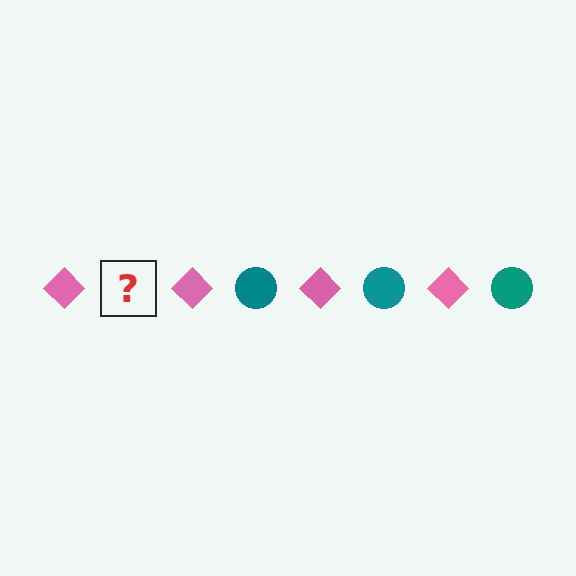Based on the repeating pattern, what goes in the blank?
The blank should be a teal circle.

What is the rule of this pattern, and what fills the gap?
The rule is that the pattern alternates between pink diamond and teal circle. The gap should be filled with a teal circle.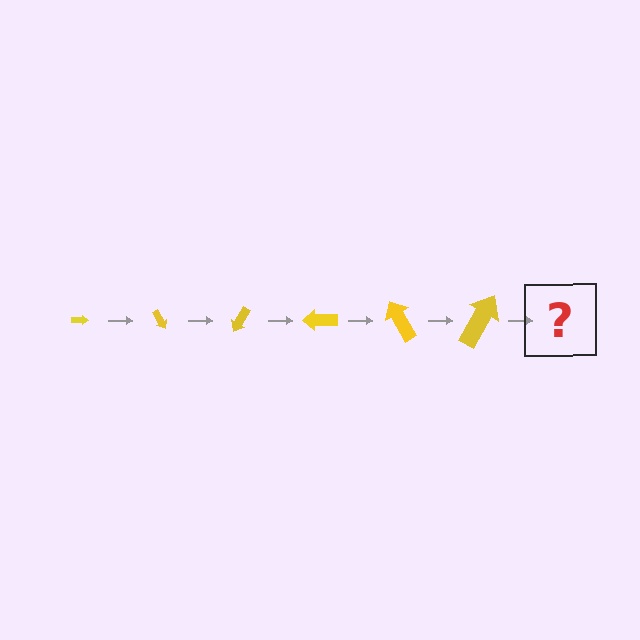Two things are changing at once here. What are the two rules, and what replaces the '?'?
The two rules are that the arrow grows larger each step and it rotates 60 degrees each step. The '?' should be an arrow, larger than the previous one and rotated 360 degrees from the start.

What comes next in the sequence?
The next element should be an arrow, larger than the previous one and rotated 360 degrees from the start.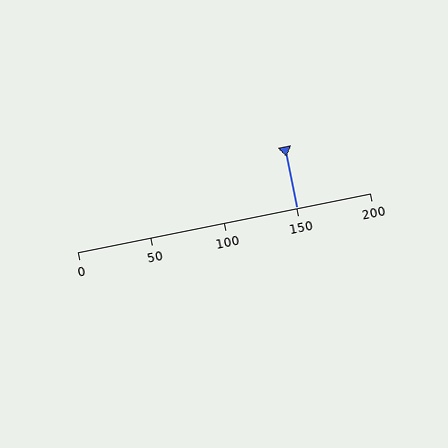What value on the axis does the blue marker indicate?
The marker indicates approximately 150.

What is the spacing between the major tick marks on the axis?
The major ticks are spaced 50 apart.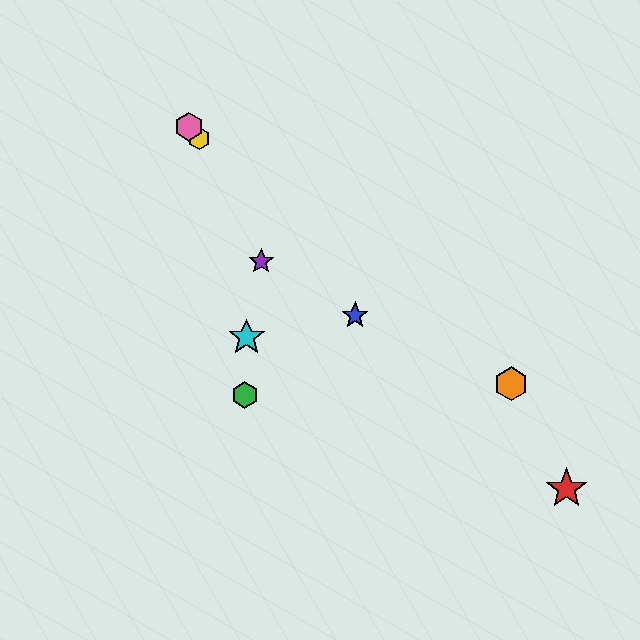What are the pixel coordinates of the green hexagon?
The green hexagon is at (245, 395).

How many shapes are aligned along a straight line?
3 shapes (the blue star, the yellow hexagon, the pink hexagon) are aligned along a straight line.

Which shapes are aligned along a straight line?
The blue star, the yellow hexagon, the pink hexagon are aligned along a straight line.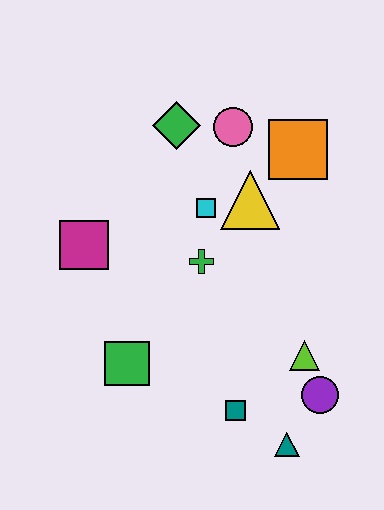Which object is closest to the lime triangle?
The purple circle is closest to the lime triangle.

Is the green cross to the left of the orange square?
Yes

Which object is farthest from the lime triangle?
The green diamond is farthest from the lime triangle.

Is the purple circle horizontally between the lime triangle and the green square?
No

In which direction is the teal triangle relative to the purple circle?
The teal triangle is below the purple circle.